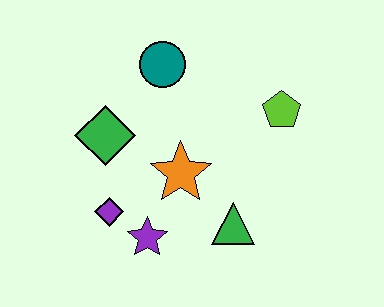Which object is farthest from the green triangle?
The teal circle is farthest from the green triangle.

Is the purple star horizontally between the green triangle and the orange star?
No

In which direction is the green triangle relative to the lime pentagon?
The green triangle is below the lime pentagon.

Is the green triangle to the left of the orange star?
No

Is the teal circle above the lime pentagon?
Yes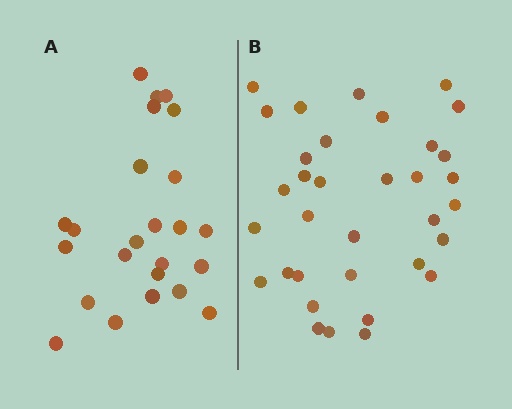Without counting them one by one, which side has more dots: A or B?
Region B (the right region) has more dots.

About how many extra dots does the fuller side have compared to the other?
Region B has roughly 10 or so more dots than region A.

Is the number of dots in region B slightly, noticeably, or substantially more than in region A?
Region B has noticeably more, but not dramatically so. The ratio is roughly 1.4 to 1.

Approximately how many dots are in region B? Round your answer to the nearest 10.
About 30 dots. (The exact count is 34, which rounds to 30.)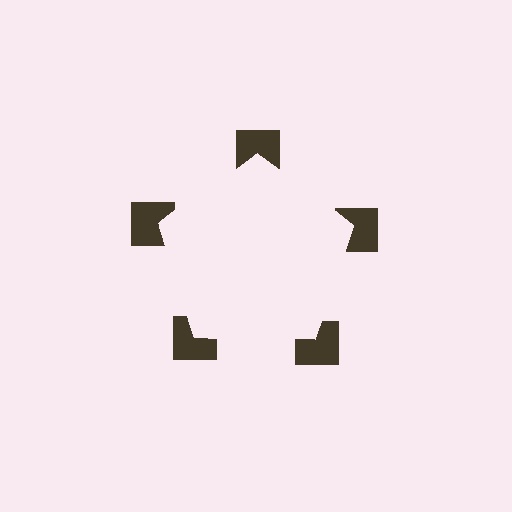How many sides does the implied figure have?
5 sides.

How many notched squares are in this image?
There are 5 — one at each vertex of the illusory pentagon.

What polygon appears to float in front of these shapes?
An illusory pentagon — its edges are inferred from the aligned wedge cuts in the notched squares, not physically drawn.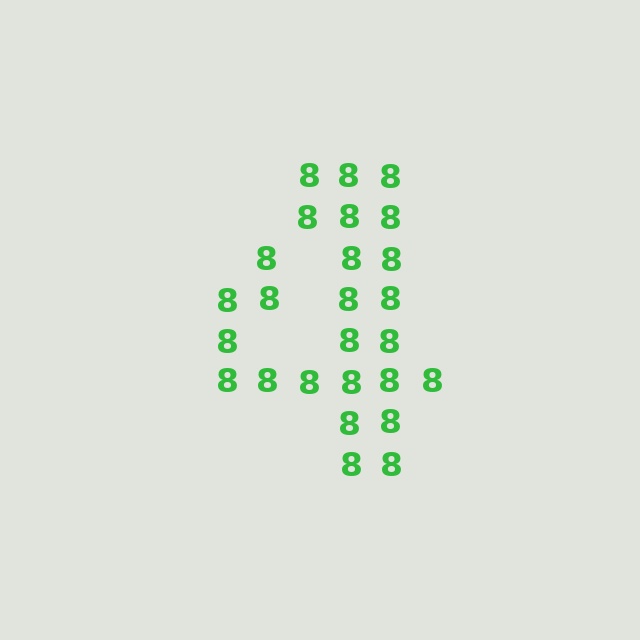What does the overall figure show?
The overall figure shows the digit 4.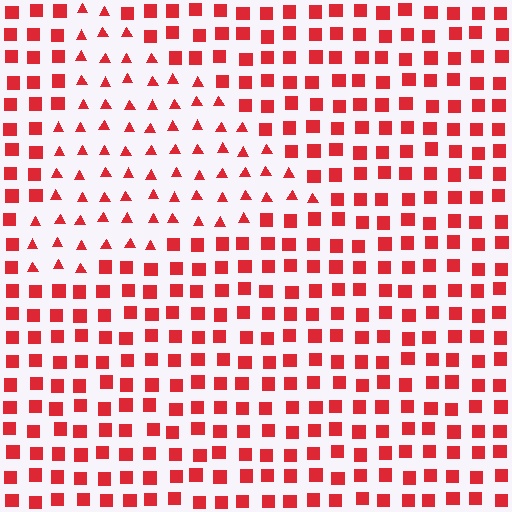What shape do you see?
I see a triangle.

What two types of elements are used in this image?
The image uses triangles inside the triangle region and squares outside it.